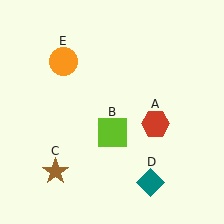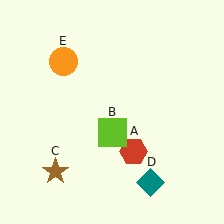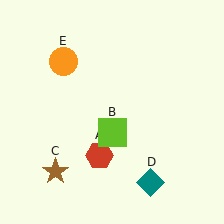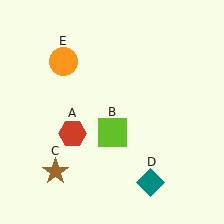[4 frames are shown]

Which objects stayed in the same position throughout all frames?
Lime square (object B) and brown star (object C) and teal diamond (object D) and orange circle (object E) remained stationary.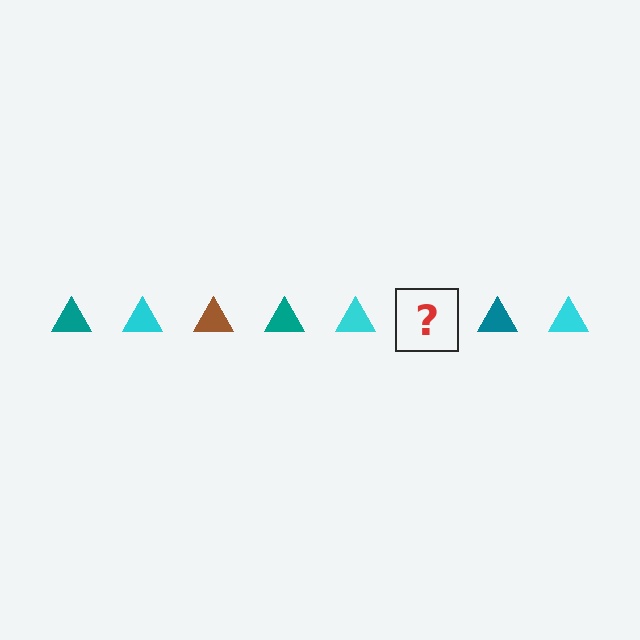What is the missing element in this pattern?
The missing element is a brown triangle.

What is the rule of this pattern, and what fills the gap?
The rule is that the pattern cycles through teal, cyan, brown triangles. The gap should be filled with a brown triangle.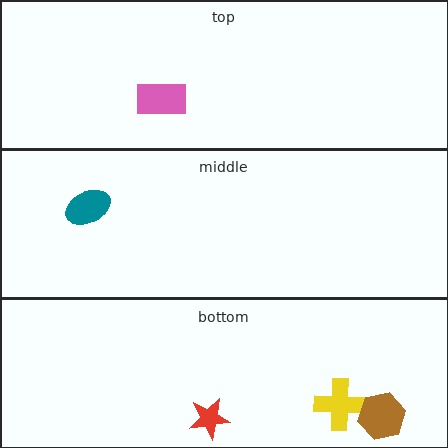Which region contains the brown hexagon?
The bottom region.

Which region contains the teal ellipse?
The middle region.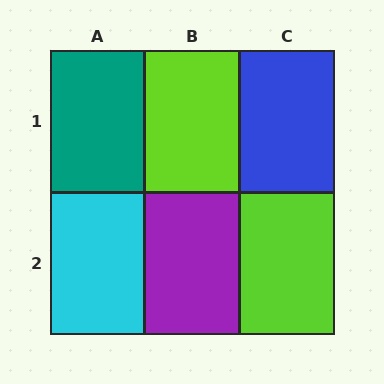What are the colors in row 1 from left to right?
Teal, lime, blue.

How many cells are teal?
1 cell is teal.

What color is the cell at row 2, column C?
Lime.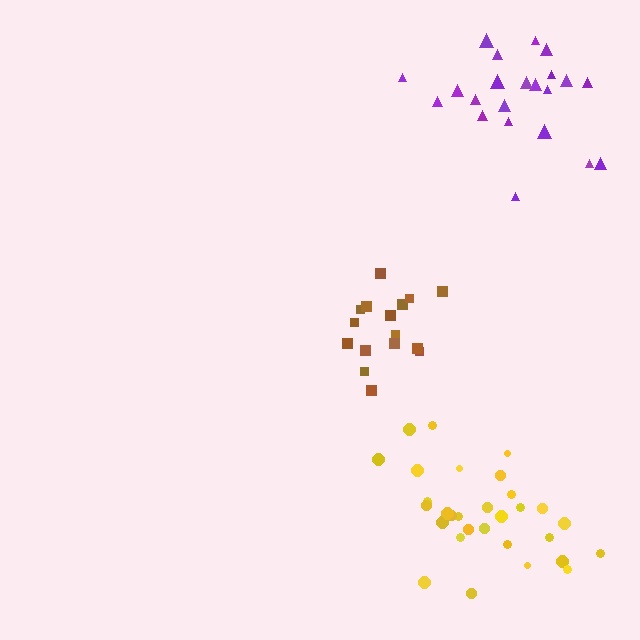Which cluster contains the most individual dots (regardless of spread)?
Yellow (30).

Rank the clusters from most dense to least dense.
brown, purple, yellow.